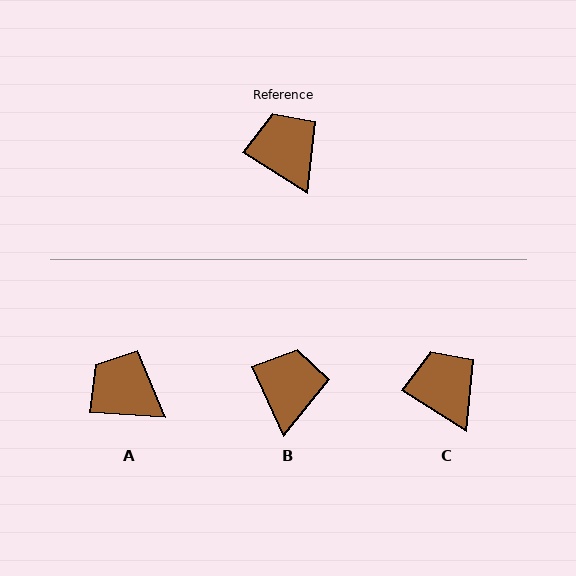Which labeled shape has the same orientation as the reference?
C.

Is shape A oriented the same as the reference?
No, it is off by about 29 degrees.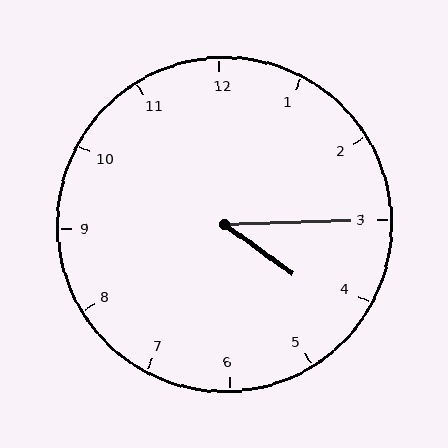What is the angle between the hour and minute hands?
Approximately 38 degrees.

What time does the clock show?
4:15.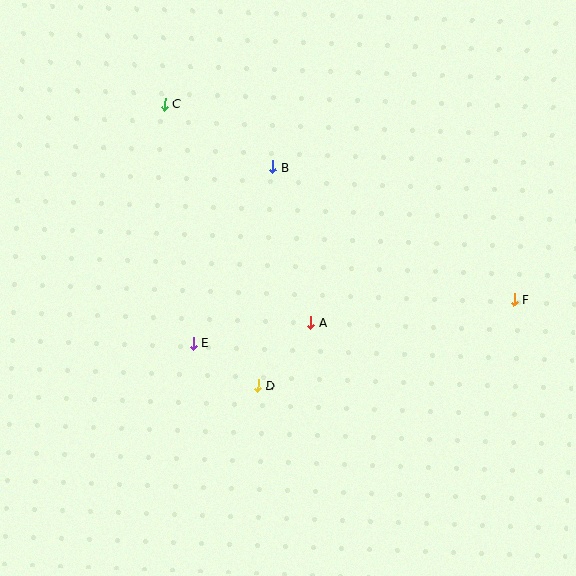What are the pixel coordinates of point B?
Point B is at (273, 167).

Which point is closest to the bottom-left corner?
Point E is closest to the bottom-left corner.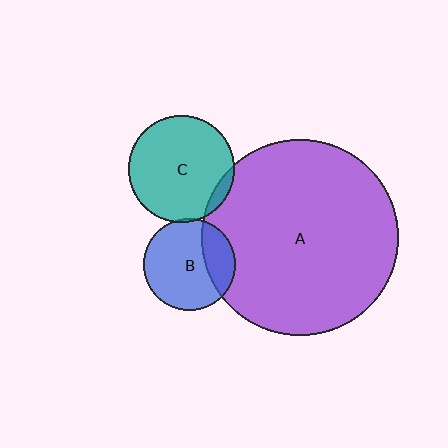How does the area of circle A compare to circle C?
Approximately 3.4 times.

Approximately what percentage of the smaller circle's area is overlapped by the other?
Approximately 5%.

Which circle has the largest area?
Circle A (purple).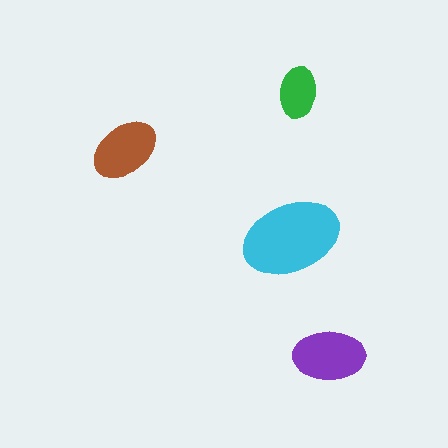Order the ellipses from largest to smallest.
the cyan one, the purple one, the brown one, the green one.